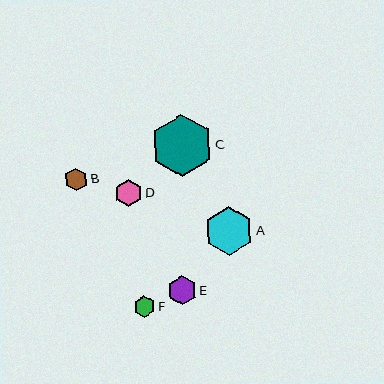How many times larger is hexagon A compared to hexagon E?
Hexagon A is approximately 1.7 times the size of hexagon E.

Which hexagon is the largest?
Hexagon C is the largest with a size of approximately 62 pixels.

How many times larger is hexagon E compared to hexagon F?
Hexagon E is approximately 1.3 times the size of hexagon F.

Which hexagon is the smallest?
Hexagon F is the smallest with a size of approximately 22 pixels.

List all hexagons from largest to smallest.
From largest to smallest: C, A, E, D, B, F.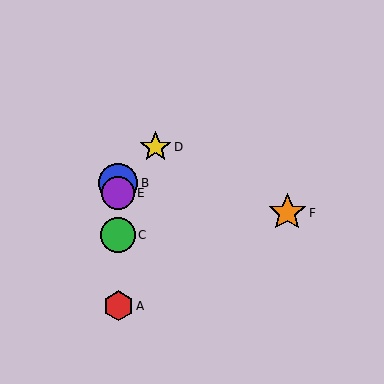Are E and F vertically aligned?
No, E is at x≈118 and F is at x≈287.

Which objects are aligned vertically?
Objects A, B, C, E are aligned vertically.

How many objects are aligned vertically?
4 objects (A, B, C, E) are aligned vertically.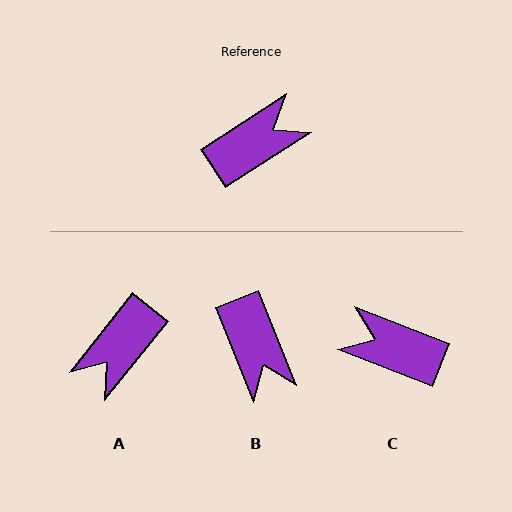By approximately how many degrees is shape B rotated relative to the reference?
Approximately 101 degrees clockwise.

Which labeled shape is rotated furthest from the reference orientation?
A, about 161 degrees away.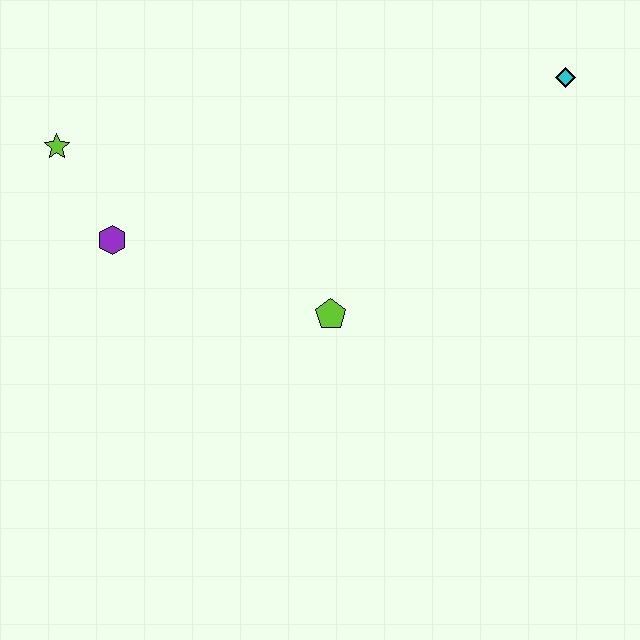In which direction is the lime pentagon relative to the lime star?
The lime pentagon is to the right of the lime star.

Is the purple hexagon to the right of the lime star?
Yes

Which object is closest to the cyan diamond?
The lime pentagon is closest to the cyan diamond.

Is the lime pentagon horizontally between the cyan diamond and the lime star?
Yes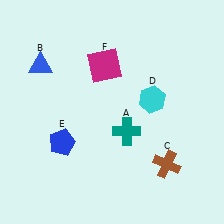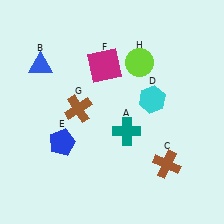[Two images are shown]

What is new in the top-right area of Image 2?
A lime circle (H) was added in the top-right area of Image 2.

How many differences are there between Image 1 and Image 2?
There are 2 differences between the two images.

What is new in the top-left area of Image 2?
A brown cross (G) was added in the top-left area of Image 2.